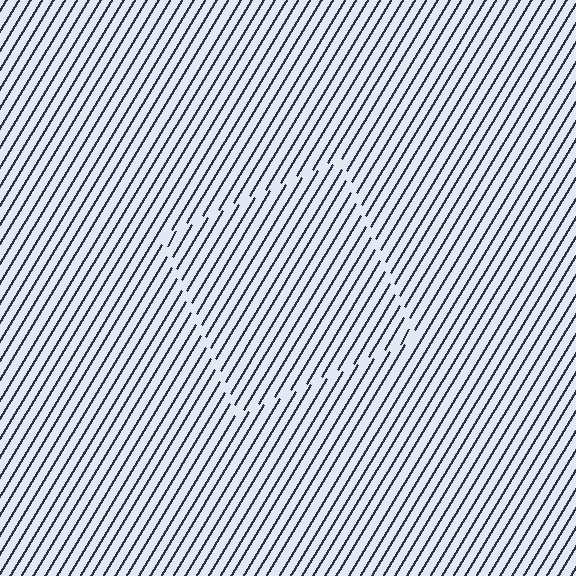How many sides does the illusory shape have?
4 sides — the line-ends trace a square.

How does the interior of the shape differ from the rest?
The interior of the shape contains the same grating, shifted by half a period — the contour is defined by the phase discontinuity where line-ends from the inner and outer gratings abut.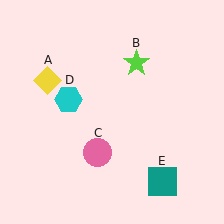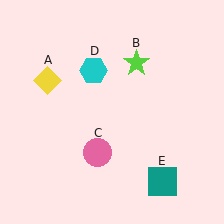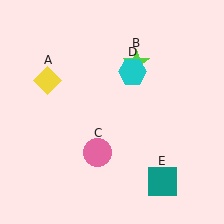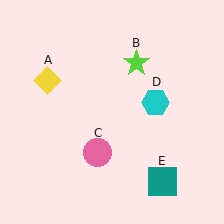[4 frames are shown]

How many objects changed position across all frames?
1 object changed position: cyan hexagon (object D).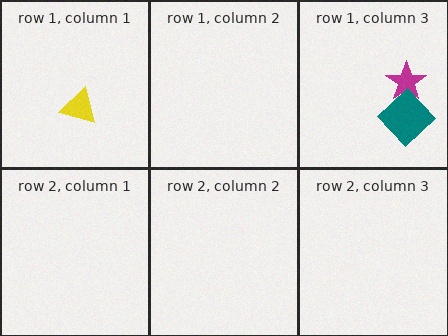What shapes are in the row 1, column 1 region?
The yellow triangle.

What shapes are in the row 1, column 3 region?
The magenta star, the teal diamond.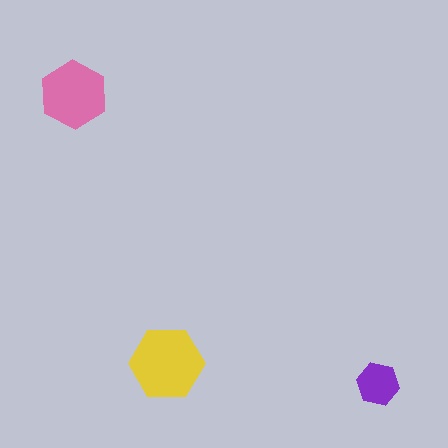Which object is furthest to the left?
The pink hexagon is leftmost.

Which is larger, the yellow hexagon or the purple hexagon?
The yellow one.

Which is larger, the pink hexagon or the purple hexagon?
The pink one.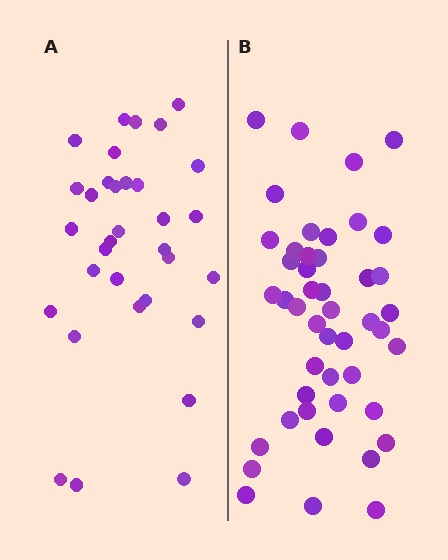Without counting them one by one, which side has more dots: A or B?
Region B (the right region) has more dots.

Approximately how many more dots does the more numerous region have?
Region B has approximately 15 more dots than region A.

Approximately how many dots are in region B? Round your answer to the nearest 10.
About 50 dots. (The exact count is 46, which rounds to 50.)